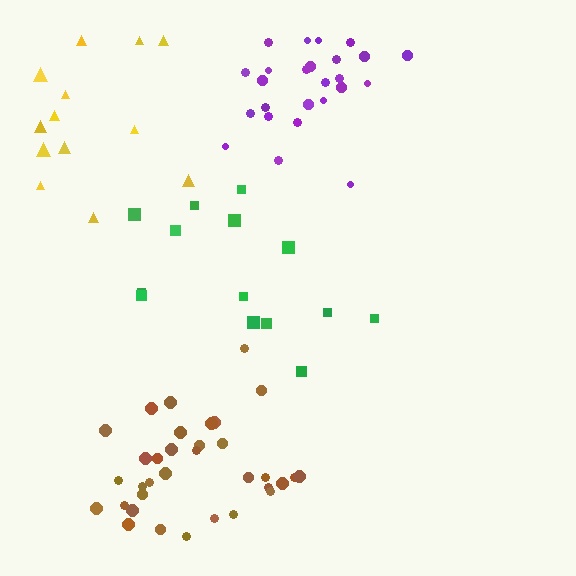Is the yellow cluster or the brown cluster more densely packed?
Brown.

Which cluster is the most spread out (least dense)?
Yellow.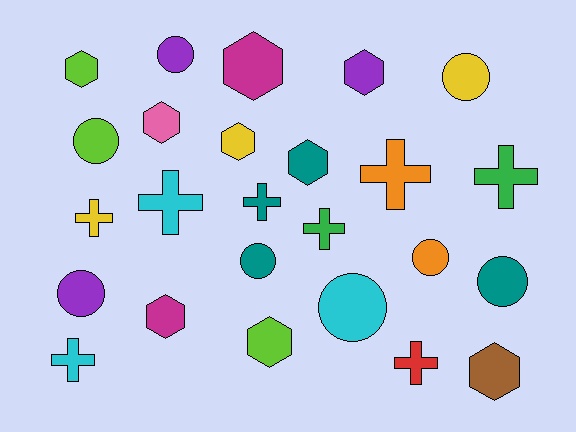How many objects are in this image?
There are 25 objects.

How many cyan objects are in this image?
There are 3 cyan objects.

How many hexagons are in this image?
There are 9 hexagons.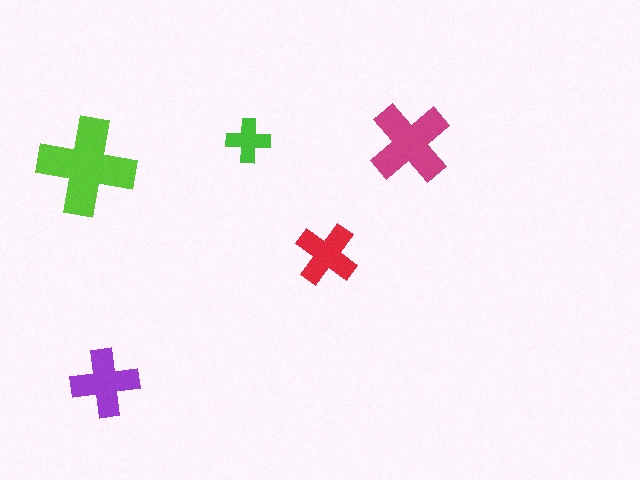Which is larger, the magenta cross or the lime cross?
The lime one.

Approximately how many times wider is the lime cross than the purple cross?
About 1.5 times wider.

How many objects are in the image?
There are 5 objects in the image.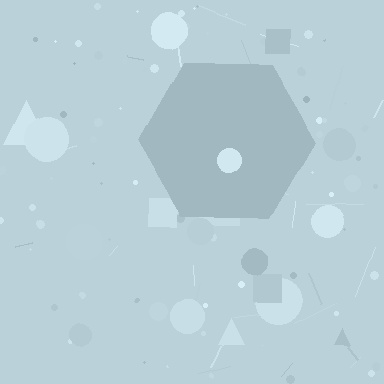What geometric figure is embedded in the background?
A hexagon is embedded in the background.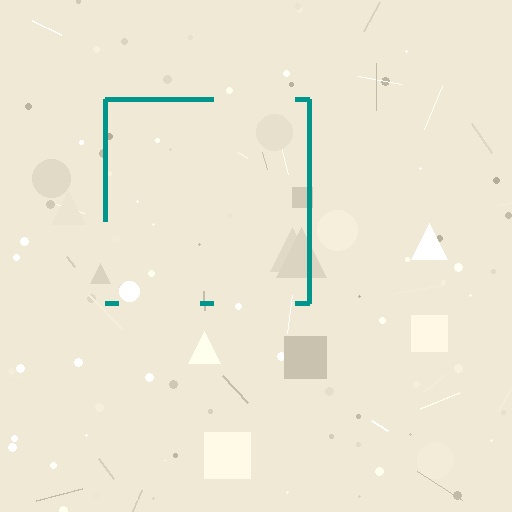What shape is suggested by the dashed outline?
The dashed outline suggests a square.